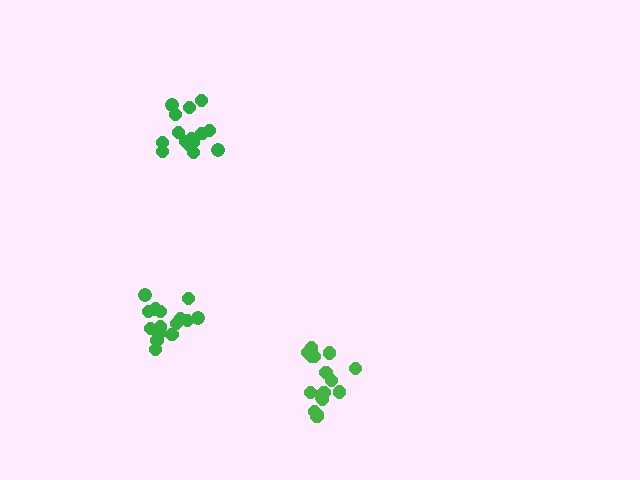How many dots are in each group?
Group 1: 16 dots, Group 2: 16 dots, Group 3: 16 dots (48 total).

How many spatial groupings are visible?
There are 3 spatial groupings.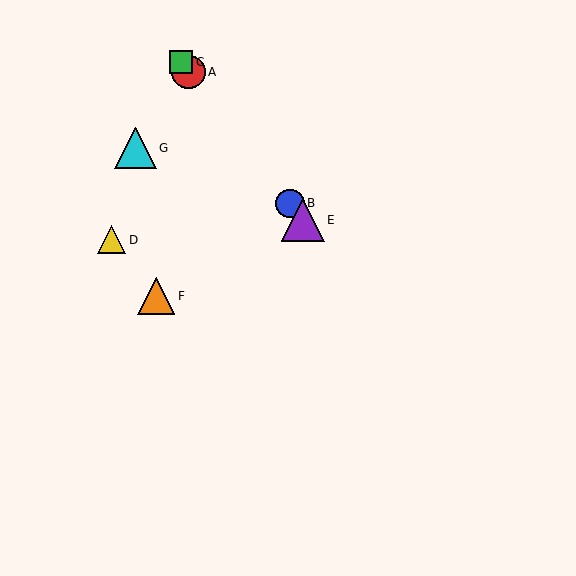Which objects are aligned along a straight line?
Objects A, B, C, E are aligned along a straight line.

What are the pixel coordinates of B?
Object B is at (290, 203).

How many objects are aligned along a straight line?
4 objects (A, B, C, E) are aligned along a straight line.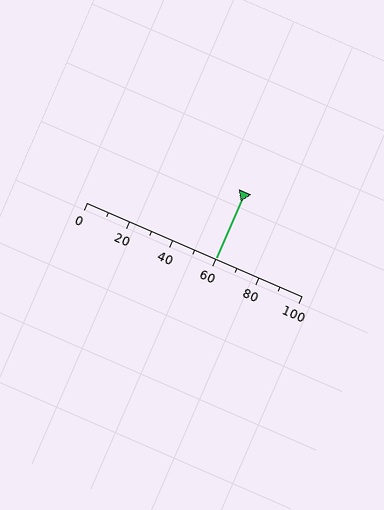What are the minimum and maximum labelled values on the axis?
The axis runs from 0 to 100.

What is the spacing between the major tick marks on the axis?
The major ticks are spaced 20 apart.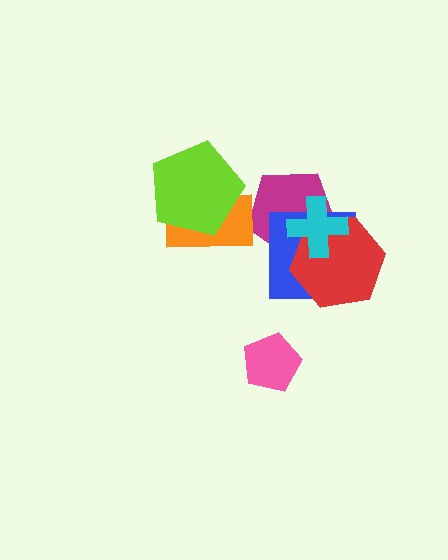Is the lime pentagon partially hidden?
No, no other shape covers it.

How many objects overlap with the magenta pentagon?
3 objects overlap with the magenta pentagon.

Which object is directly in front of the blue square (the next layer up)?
The red hexagon is directly in front of the blue square.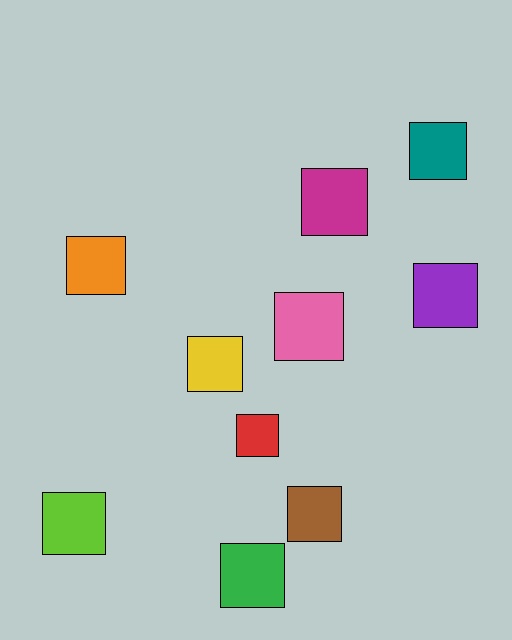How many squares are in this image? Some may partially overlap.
There are 10 squares.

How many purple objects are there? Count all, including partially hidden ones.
There is 1 purple object.